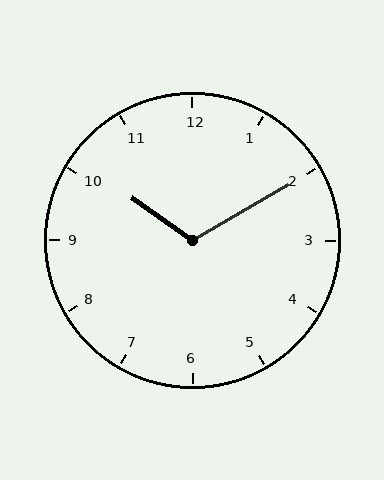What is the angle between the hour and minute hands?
Approximately 115 degrees.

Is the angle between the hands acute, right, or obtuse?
It is obtuse.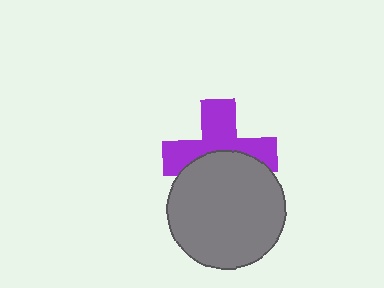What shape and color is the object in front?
The object in front is a gray circle.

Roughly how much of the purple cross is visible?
About half of it is visible (roughly 56%).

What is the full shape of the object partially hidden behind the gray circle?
The partially hidden object is a purple cross.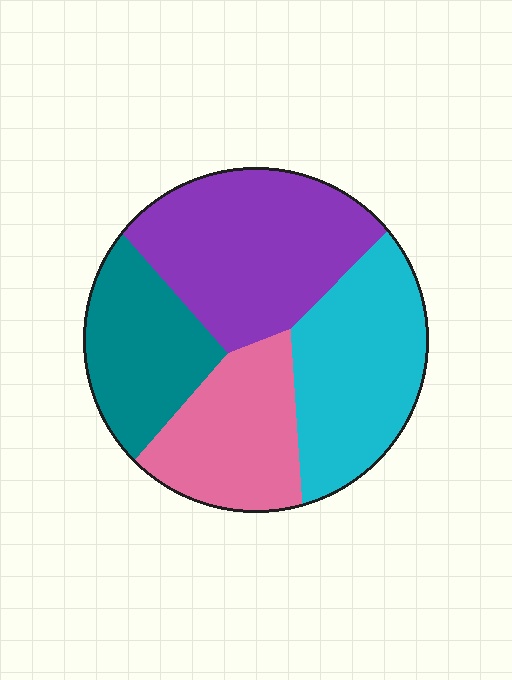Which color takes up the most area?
Purple, at roughly 30%.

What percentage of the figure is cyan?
Cyan takes up between a sixth and a third of the figure.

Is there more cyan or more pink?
Cyan.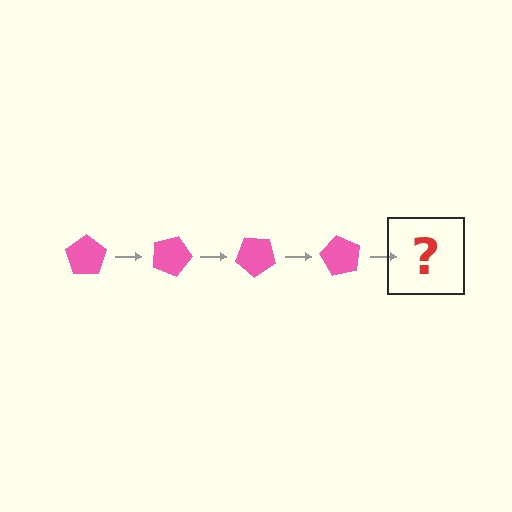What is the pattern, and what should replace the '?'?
The pattern is that the pentagon rotates 20 degrees each step. The '?' should be a pink pentagon rotated 80 degrees.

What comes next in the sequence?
The next element should be a pink pentagon rotated 80 degrees.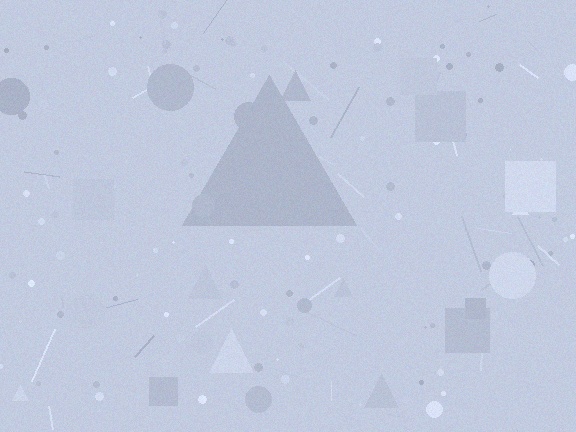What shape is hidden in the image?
A triangle is hidden in the image.